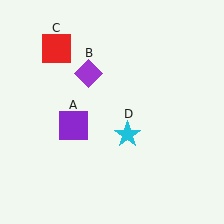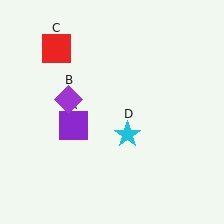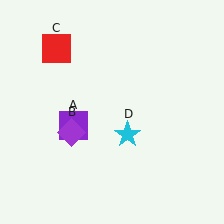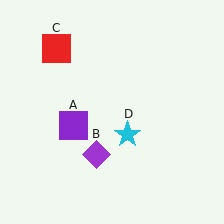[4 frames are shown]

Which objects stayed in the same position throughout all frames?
Purple square (object A) and red square (object C) and cyan star (object D) remained stationary.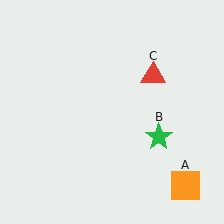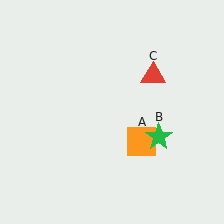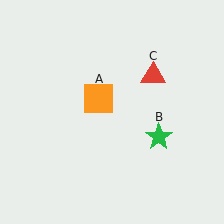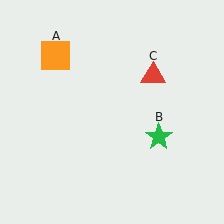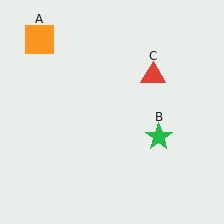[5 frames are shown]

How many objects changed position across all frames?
1 object changed position: orange square (object A).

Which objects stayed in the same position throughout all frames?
Green star (object B) and red triangle (object C) remained stationary.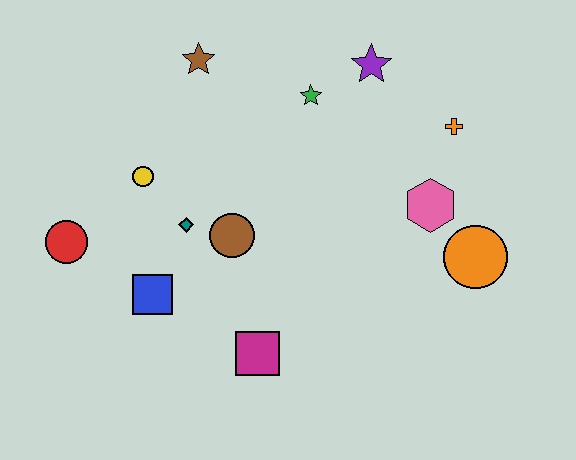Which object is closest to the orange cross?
The pink hexagon is closest to the orange cross.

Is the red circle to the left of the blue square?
Yes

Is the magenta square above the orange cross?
No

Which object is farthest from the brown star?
The orange circle is farthest from the brown star.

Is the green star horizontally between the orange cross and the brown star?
Yes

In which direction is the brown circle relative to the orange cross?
The brown circle is to the left of the orange cross.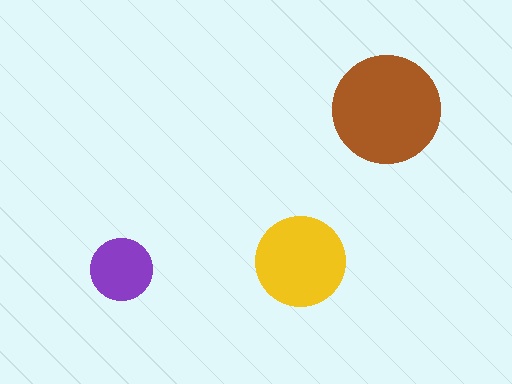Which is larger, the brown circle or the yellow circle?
The brown one.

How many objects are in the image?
There are 3 objects in the image.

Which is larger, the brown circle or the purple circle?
The brown one.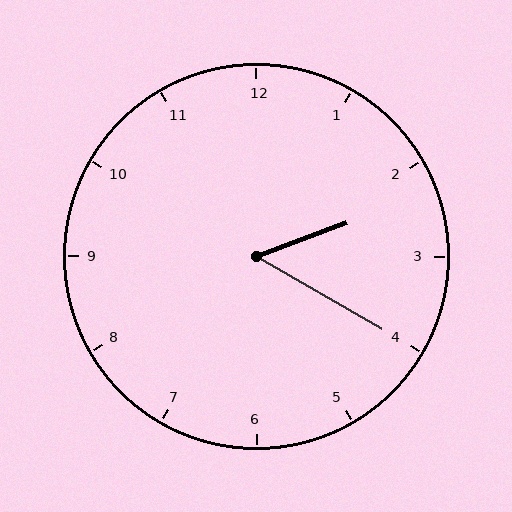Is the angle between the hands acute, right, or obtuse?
It is acute.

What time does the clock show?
2:20.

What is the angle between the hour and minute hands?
Approximately 50 degrees.